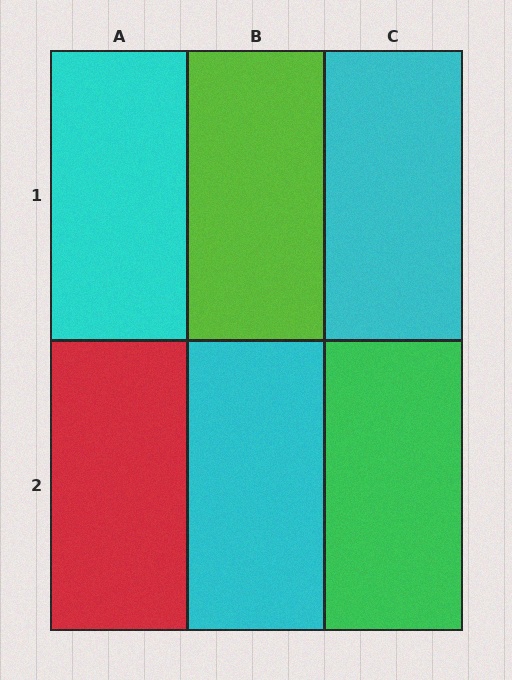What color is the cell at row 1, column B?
Lime.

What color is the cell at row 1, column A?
Cyan.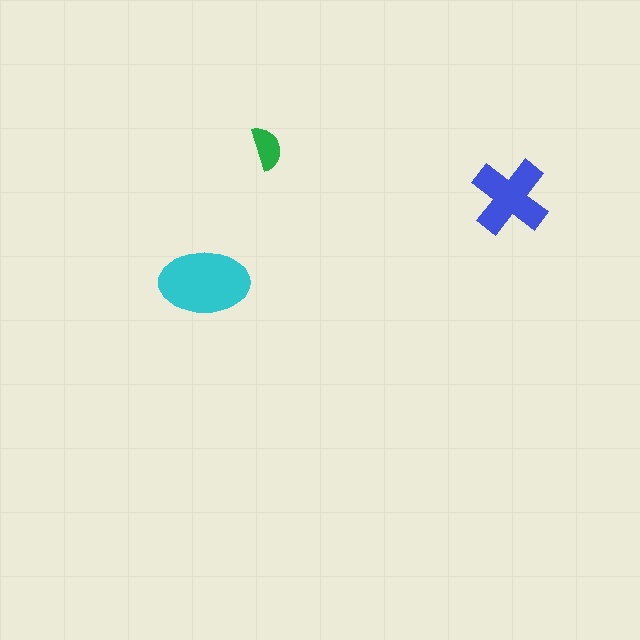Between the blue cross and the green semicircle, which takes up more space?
The blue cross.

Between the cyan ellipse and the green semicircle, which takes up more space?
The cyan ellipse.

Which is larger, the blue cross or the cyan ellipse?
The cyan ellipse.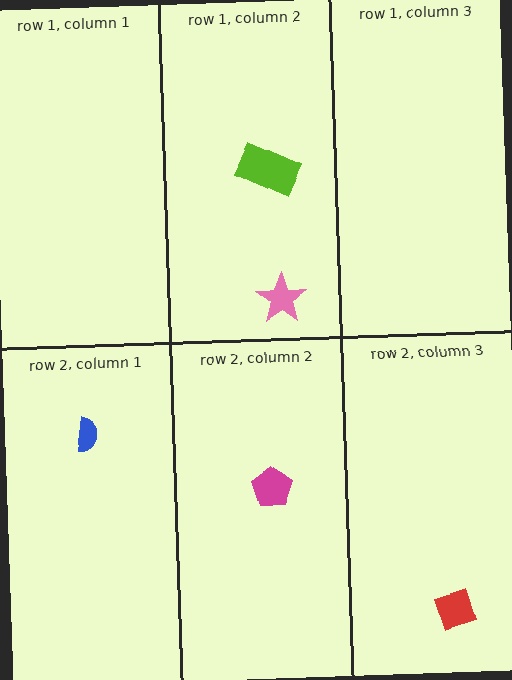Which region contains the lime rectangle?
The row 1, column 2 region.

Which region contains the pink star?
The row 1, column 2 region.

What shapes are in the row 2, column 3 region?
The red diamond.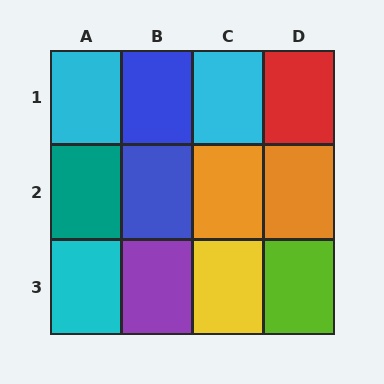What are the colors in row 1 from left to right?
Cyan, blue, cyan, red.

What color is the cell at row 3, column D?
Lime.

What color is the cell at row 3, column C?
Yellow.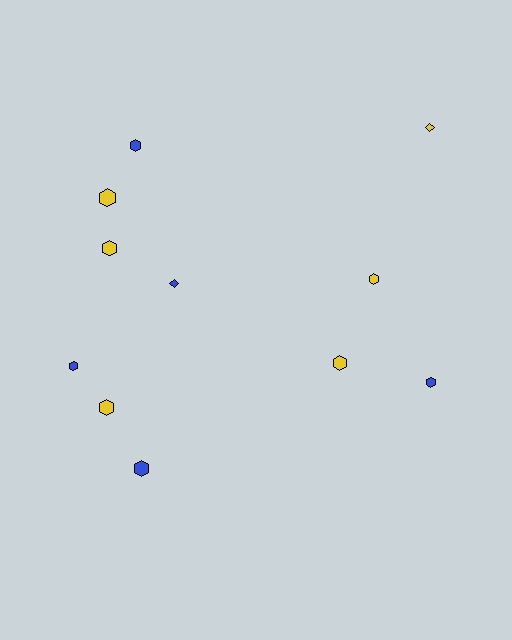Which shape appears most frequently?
Hexagon, with 9 objects.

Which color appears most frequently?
Yellow, with 6 objects.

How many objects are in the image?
There are 11 objects.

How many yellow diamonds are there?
There is 1 yellow diamond.